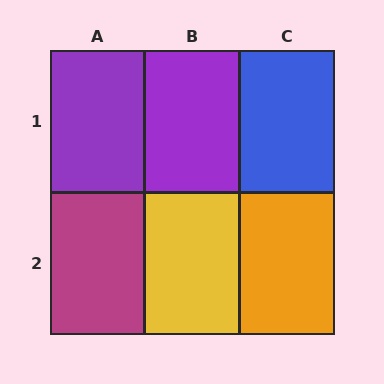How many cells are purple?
2 cells are purple.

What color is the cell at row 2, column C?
Orange.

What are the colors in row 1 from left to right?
Purple, purple, blue.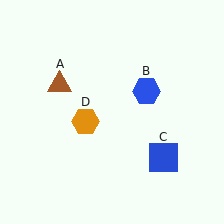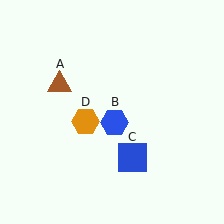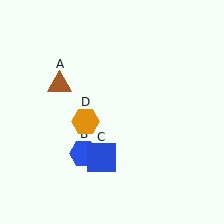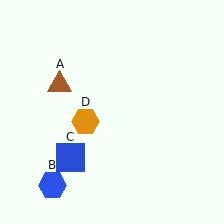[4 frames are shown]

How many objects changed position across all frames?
2 objects changed position: blue hexagon (object B), blue square (object C).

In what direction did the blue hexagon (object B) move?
The blue hexagon (object B) moved down and to the left.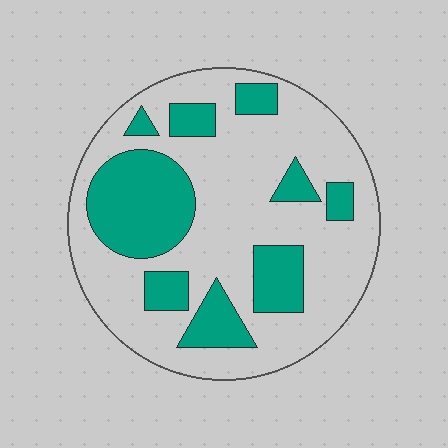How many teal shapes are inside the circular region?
9.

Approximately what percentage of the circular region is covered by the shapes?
Approximately 30%.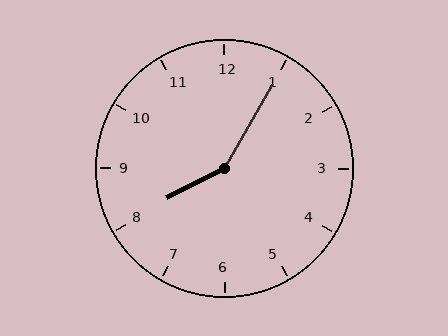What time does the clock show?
8:05.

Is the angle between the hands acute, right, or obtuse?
It is obtuse.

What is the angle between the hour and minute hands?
Approximately 148 degrees.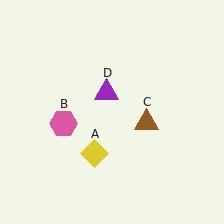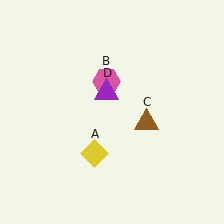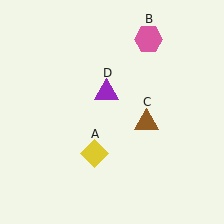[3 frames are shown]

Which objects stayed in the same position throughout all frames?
Yellow diamond (object A) and brown triangle (object C) and purple triangle (object D) remained stationary.